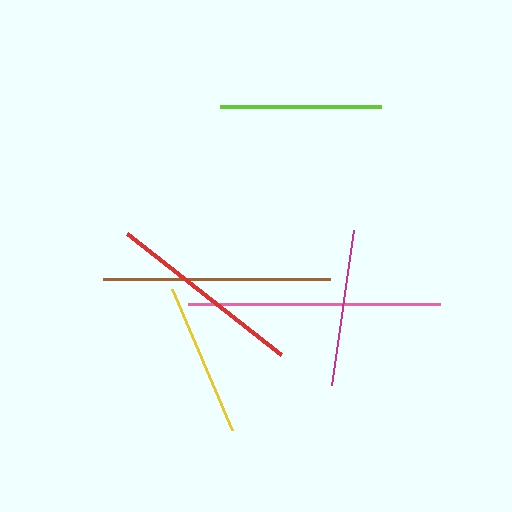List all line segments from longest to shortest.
From longest to shortest: pink, brown, red, lime, magenta, yellow.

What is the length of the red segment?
The red segment is approximately 195 pixels long.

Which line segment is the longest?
The pink line is the longest at approximately 251 pixels.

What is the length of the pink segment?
The pink segment is approximately 251 pixels long.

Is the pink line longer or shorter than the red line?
The pink line is longer than the red line.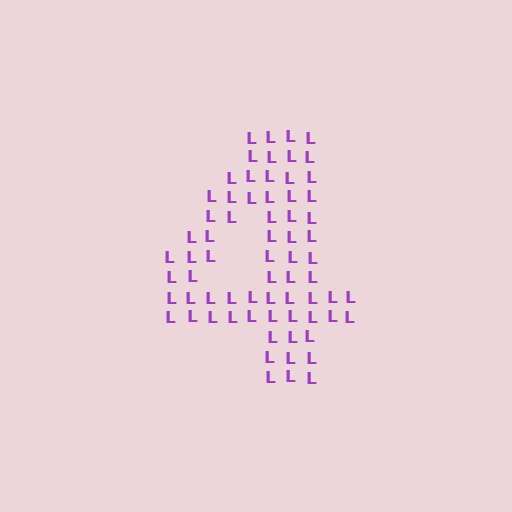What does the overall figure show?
The overall figure shows the digit 4.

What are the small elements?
The small elements are letter L's.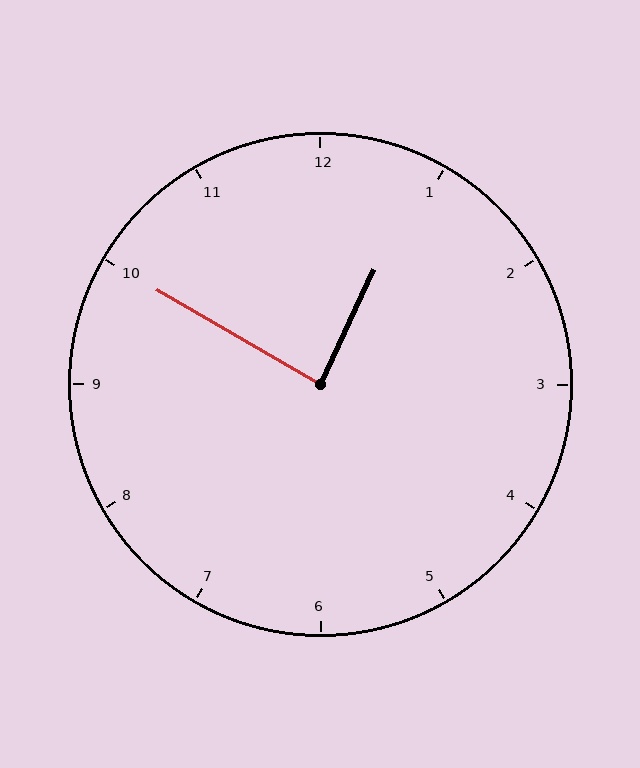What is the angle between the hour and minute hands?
Approximately 85 degrees.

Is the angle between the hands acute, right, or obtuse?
It is right.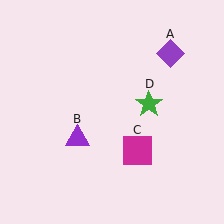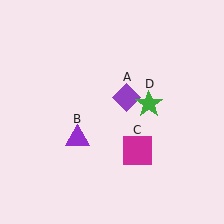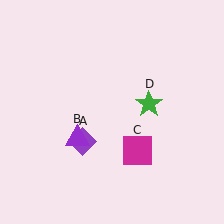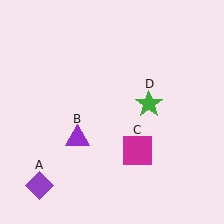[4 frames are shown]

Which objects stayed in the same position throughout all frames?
Purple triangle (object B) and magenta square (object C) and green star (object D) remained stationary.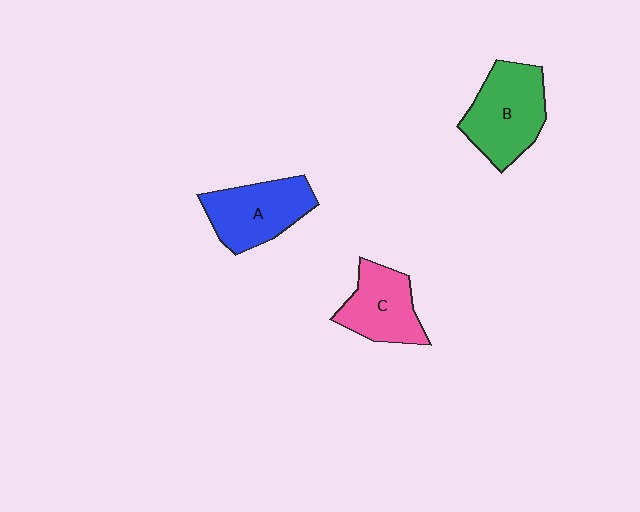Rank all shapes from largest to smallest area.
From largest to smallest: B (green), A (blue), C (pink).